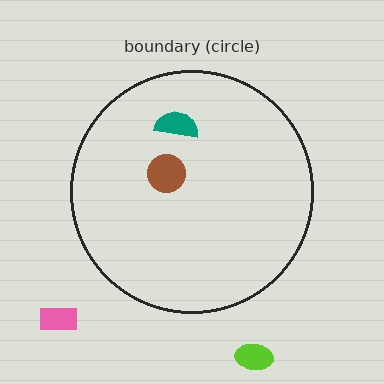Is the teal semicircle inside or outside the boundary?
Inside.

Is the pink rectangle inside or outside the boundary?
Outside.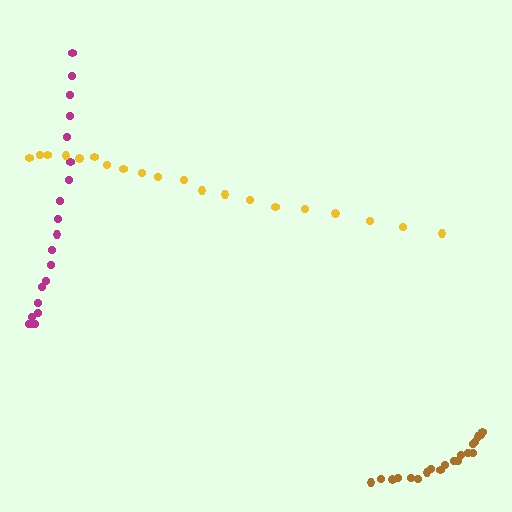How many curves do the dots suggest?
There are 3 distinct paths.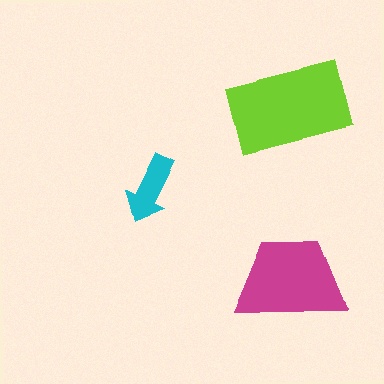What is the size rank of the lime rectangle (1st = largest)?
1st.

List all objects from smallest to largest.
The cyan arrow, the magenta trapezoid, the lime rectangle.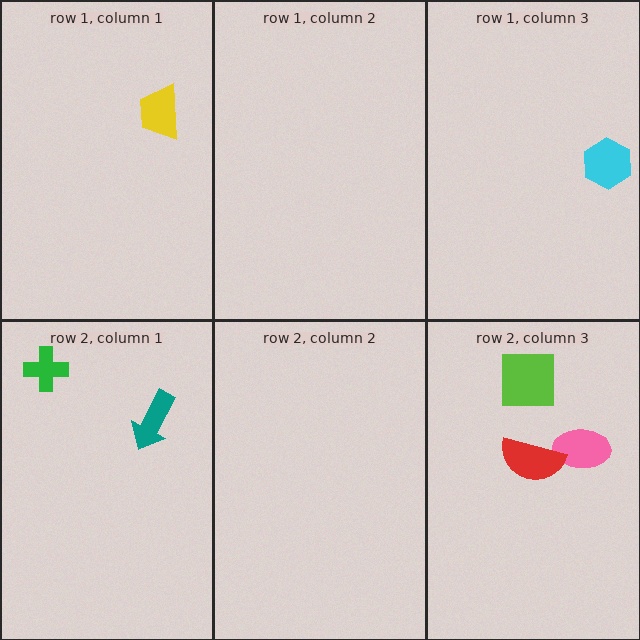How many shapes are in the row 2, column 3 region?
3.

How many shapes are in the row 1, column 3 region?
1.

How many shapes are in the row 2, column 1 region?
2.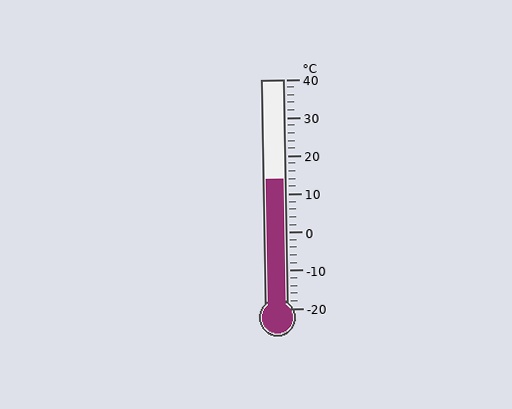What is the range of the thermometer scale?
The thermometer scale ranges from -20°C to 40°C.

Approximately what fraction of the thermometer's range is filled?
The thermometer is filled to approximately 55% of its range.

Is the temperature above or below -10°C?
The temperature is above -10°C.